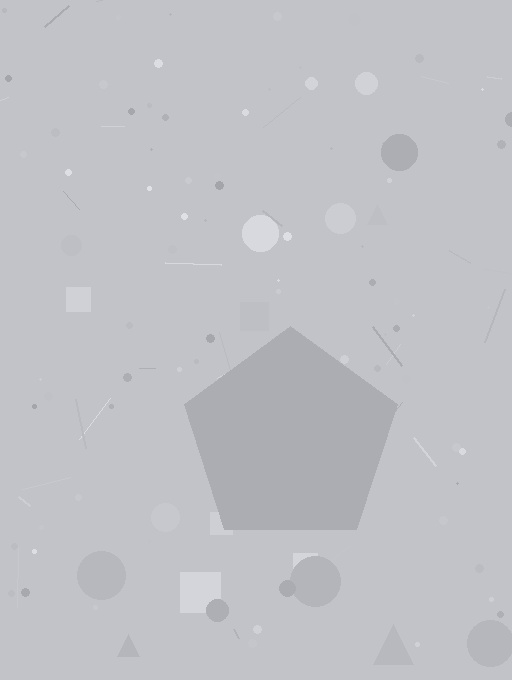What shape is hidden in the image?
A pentagon is hidden in the image.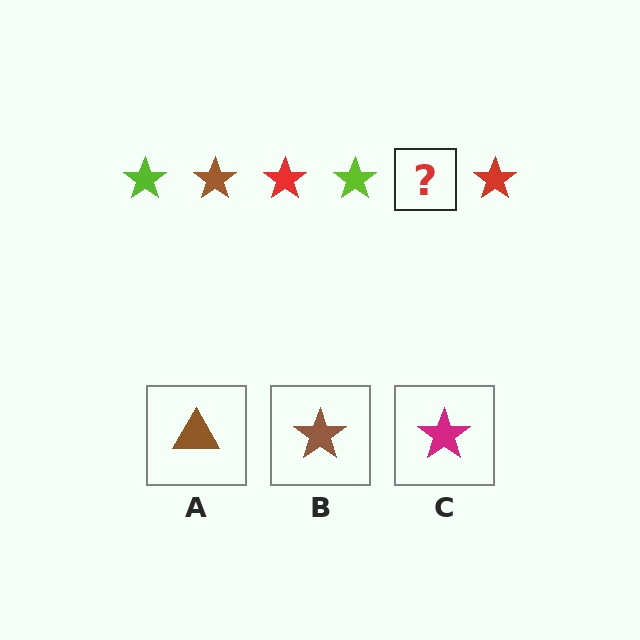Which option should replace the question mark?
Option B.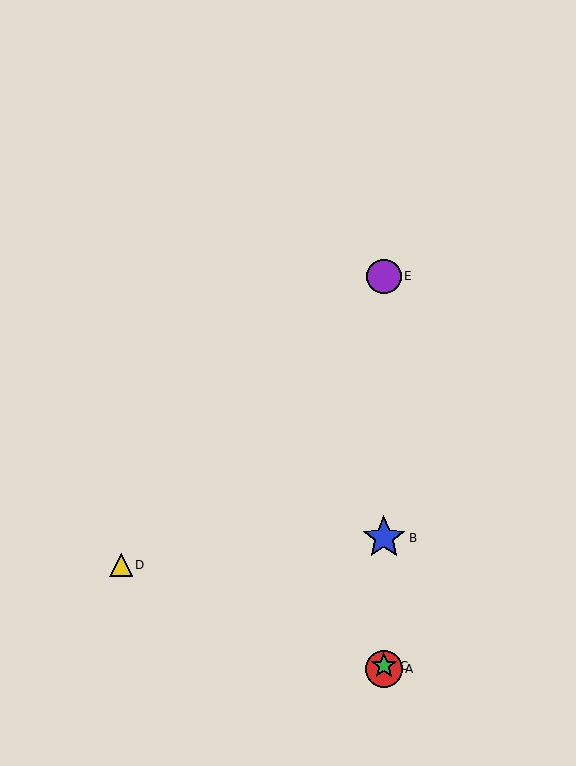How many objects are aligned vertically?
4 objects (A, B, C, E) are aligned vertically.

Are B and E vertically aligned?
Yes, both are at x≈384.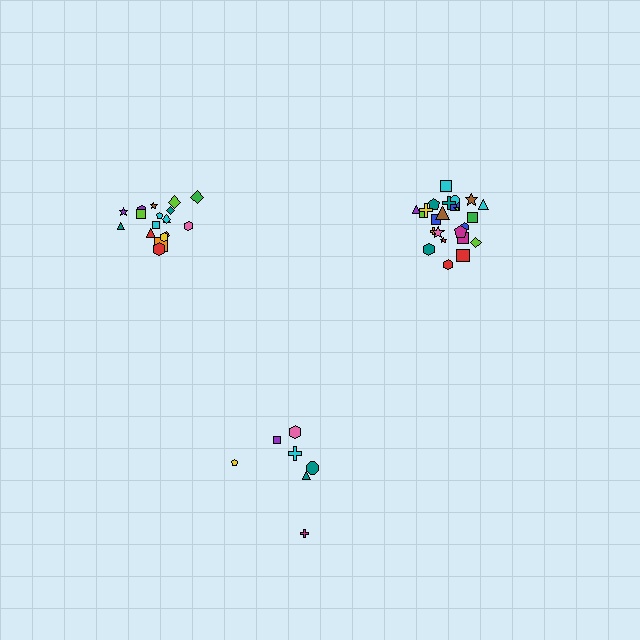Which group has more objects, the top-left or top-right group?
The top-right group.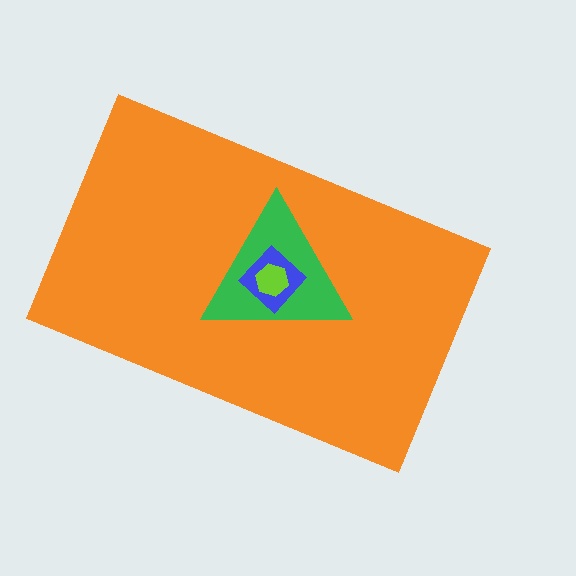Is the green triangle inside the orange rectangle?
Yes.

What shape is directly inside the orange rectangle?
The green triangle.